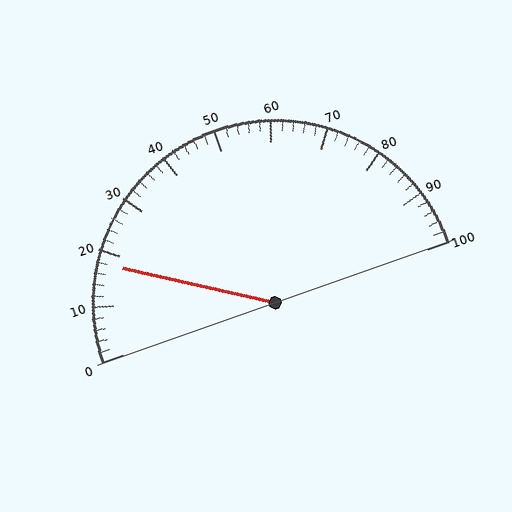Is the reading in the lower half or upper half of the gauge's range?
The reading is in the lower half of the range (0 to 100).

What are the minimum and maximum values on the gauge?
The gauge ranges from 0 to 100.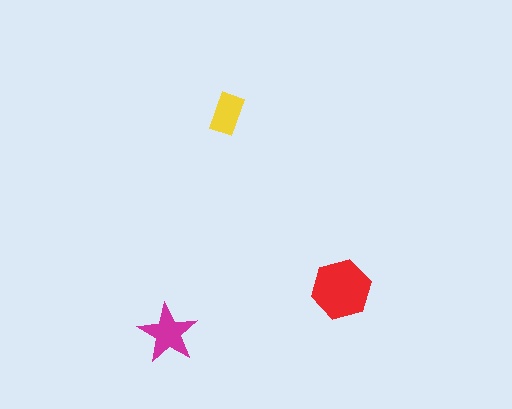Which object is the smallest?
The yellow rectangle.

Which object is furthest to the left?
The magenta star is leftmost.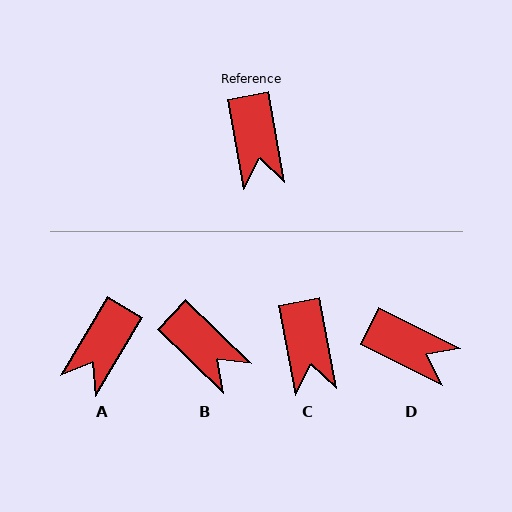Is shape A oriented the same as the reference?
No, it is off by about 41 degrees.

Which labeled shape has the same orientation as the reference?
C.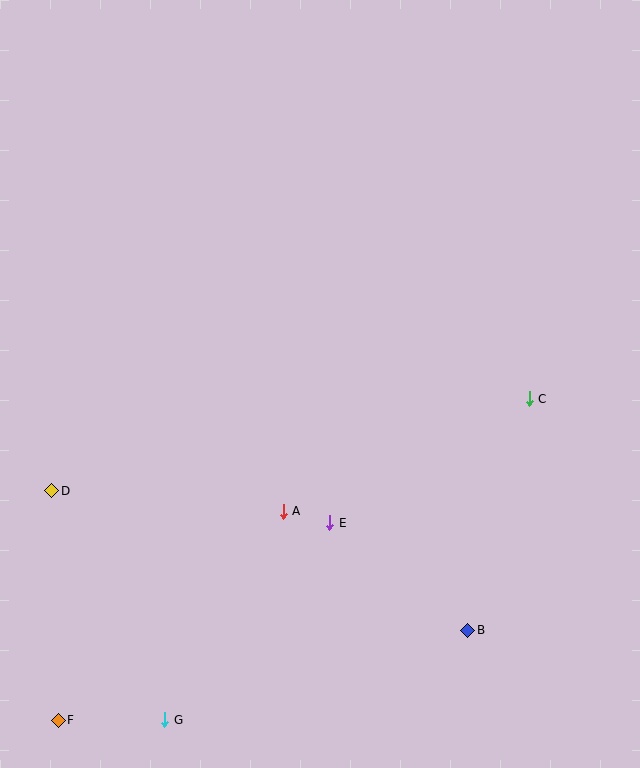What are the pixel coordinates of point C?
Point C is at (529, 399).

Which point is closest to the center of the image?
Point A at (283, 511) is closest to the center.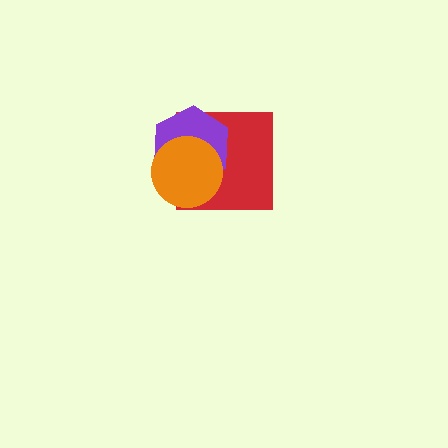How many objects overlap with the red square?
2 objects overlap with the red square.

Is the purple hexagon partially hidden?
Yes, it is partially covered by another shape.